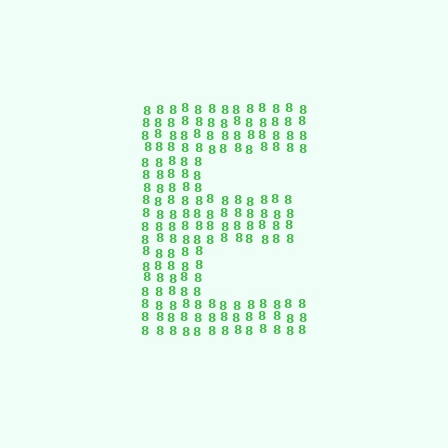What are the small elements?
The small elements are digit 8's.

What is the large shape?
The large shape is the letter E.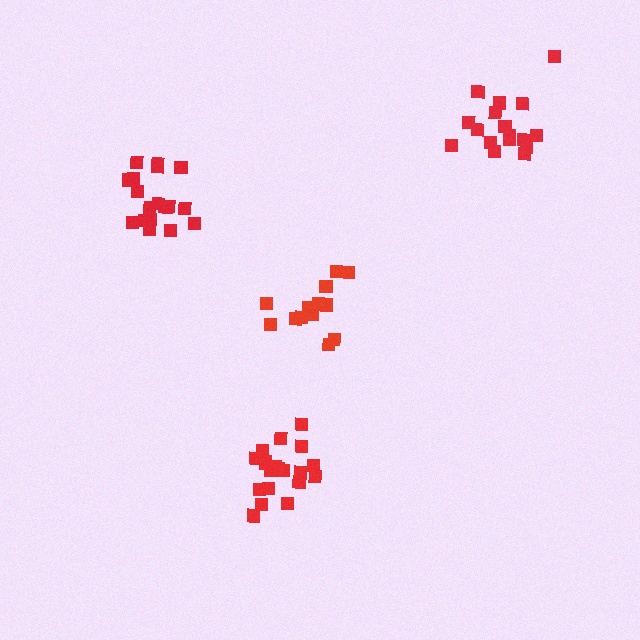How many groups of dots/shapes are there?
There are 4 groups.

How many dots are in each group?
Group 1: 19 dots, Group 2: 17 dots, Group 3: 14 dots, Group 4: 20 dots (70 total).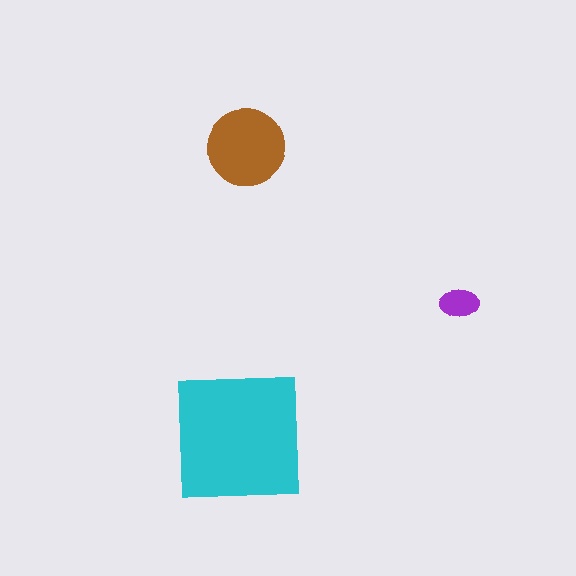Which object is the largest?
The cyan square.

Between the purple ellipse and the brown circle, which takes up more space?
The brown circle.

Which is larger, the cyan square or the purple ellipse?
The cyan square.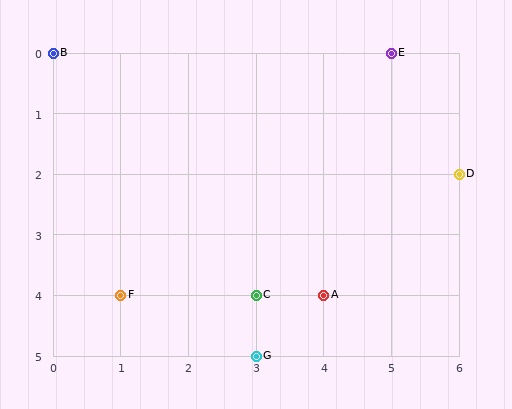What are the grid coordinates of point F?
Point F is at grid coordinates (1, 4).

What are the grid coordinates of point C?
Point C is at grid coordinates (3, 4).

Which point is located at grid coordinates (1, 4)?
Point F is at (1, 4).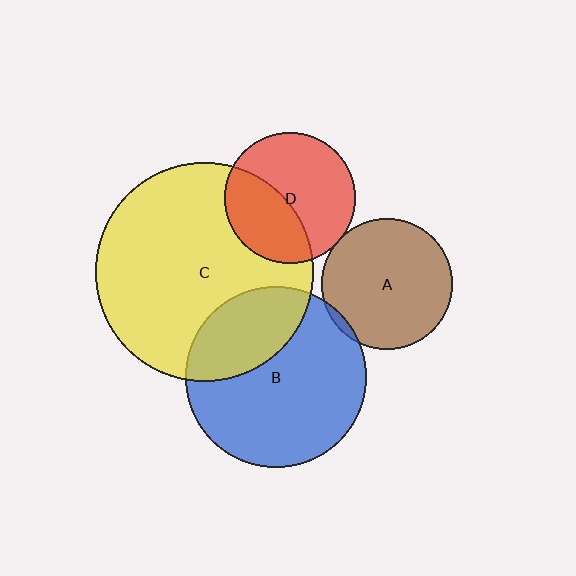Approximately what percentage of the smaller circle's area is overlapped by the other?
Approximately 5%.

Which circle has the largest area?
Circle C (yellow).